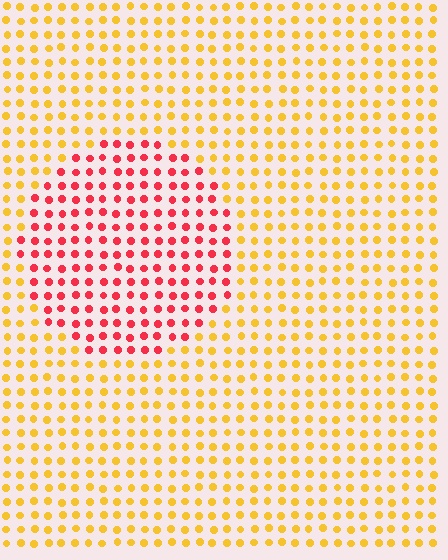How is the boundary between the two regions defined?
The boundary is defined purely by a slight shift in hue (about 53 degrees). Spacing, size, and orientation are identical on both sides.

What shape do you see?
I see a circle.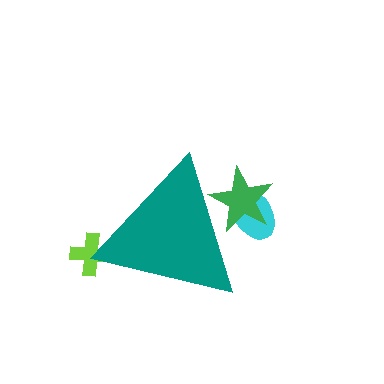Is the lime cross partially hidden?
Yes, the lime cross is partially hidden behind the teal triangle.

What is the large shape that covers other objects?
A teal triangle.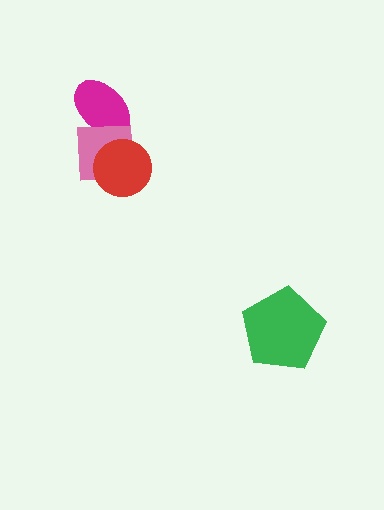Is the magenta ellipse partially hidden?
Yes, it is partially covered by another shape.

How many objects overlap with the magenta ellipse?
1 object overlaps with the magenta ellipse.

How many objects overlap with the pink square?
2 objects overlap with the pink square.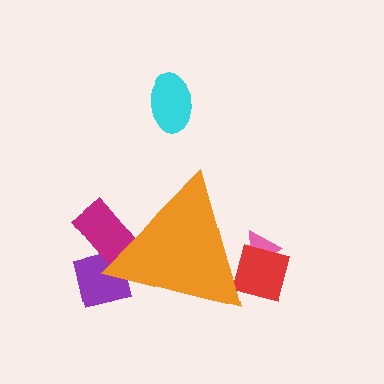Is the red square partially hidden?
Yes, the red square is partially hidden behind the orange triangle.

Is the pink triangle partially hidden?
Yes, the pink triangle is partially hidden behind the orange triangle.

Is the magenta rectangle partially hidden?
Yes, the magenta rectangle is partially hidden behind the orange triangle.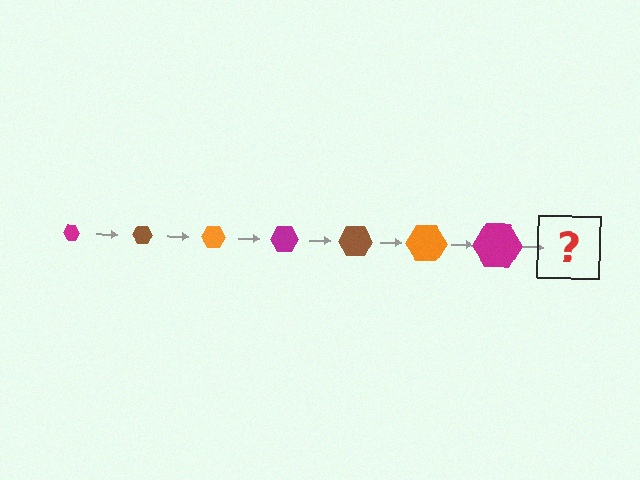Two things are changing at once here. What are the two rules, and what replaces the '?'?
The two rules are that the hexagon grows larger each step and the color cycles through magenta, brown, and orange. The '?' should be a brown hexagon, larger than the previous one.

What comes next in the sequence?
The next element should be a brown hexagon, larger than the previous one.